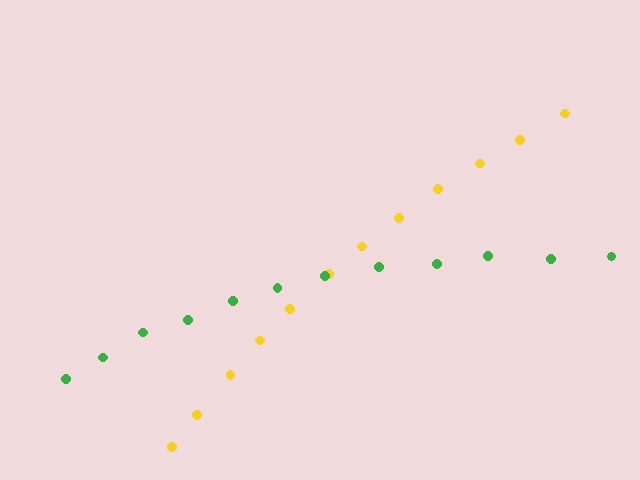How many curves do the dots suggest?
There are 2 distinct paths.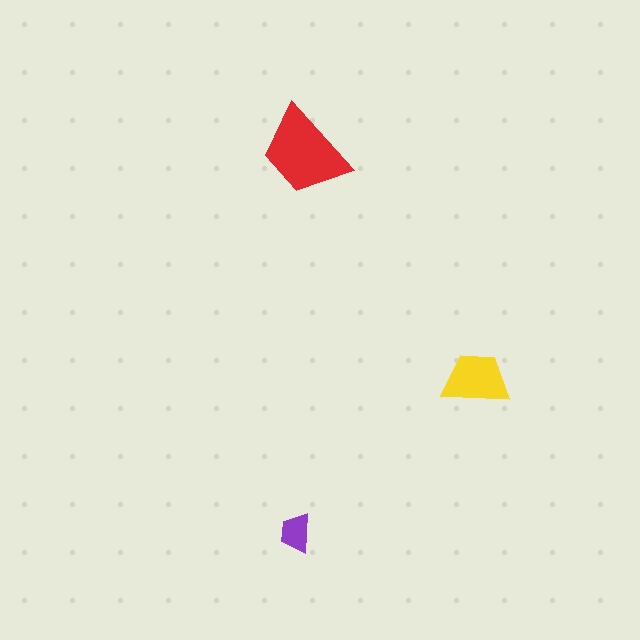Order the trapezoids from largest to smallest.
the red one, the yellow one, the purple one.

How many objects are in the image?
There are 3 objects in the image.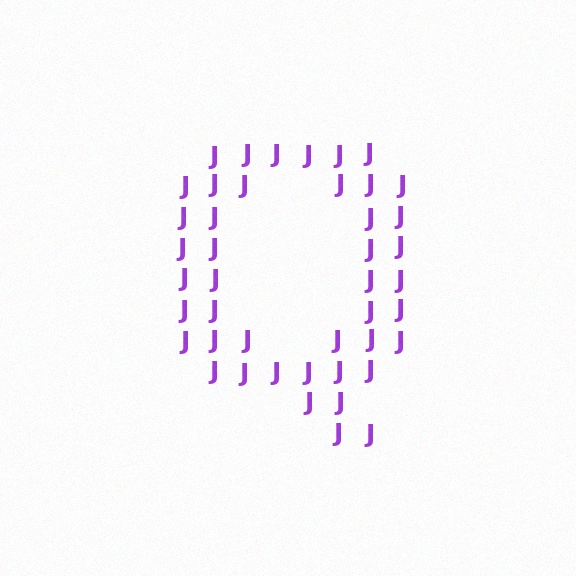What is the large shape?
The large shape is the letter Q.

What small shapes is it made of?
It is made of small letter J's.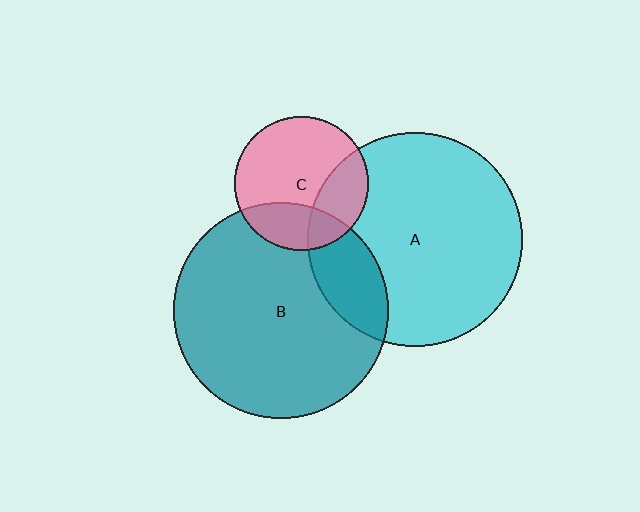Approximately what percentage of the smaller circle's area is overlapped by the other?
Approximately 20%.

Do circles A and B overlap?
Yes.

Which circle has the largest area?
Circle B (teal).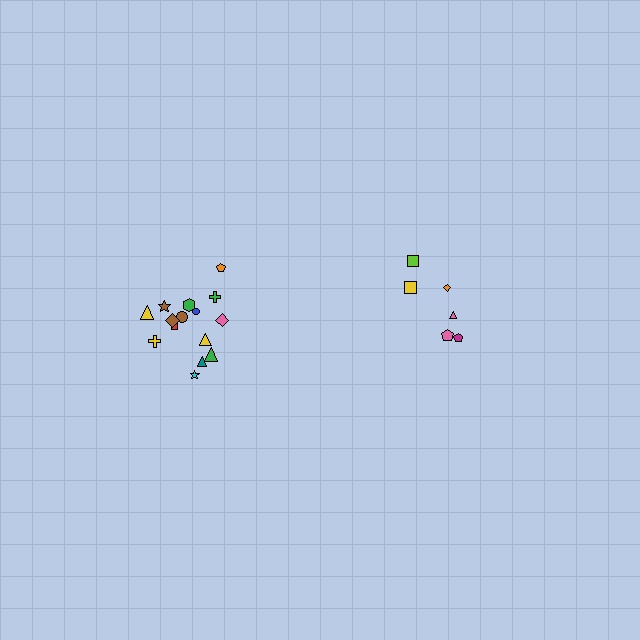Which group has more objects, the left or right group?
The left group.